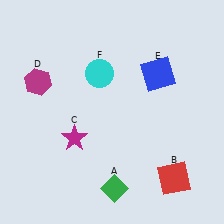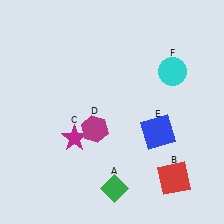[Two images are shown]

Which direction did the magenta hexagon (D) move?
The magenta hexagon (D) moved right.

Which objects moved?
The objects that moved are: the magenta hexagon (D), the blue square (E), the cyan circle (F).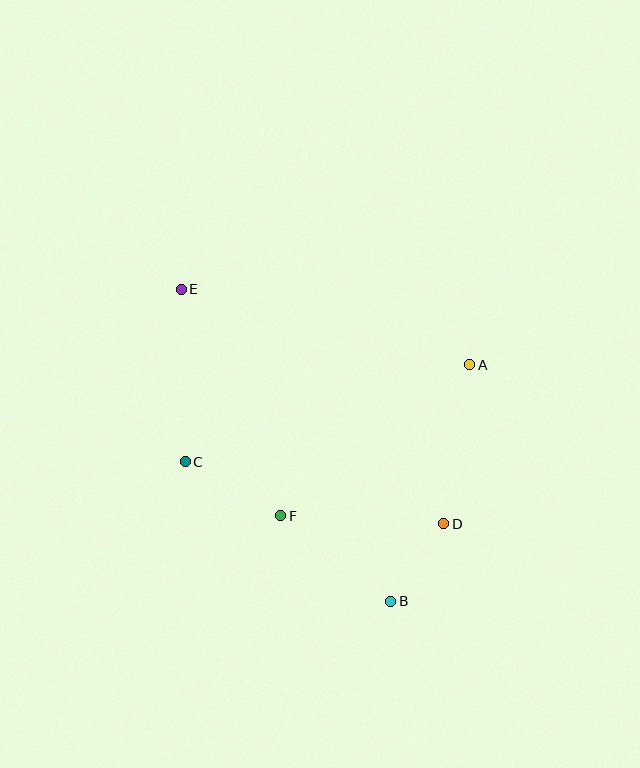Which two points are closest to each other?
Points B and D are closest to each other.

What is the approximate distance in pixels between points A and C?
The distance between A and C is approximately 301 pixels.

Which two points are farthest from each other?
Points B and E are farthest from each other.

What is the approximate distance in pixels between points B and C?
The distance between B and C is approximately 248 pixels.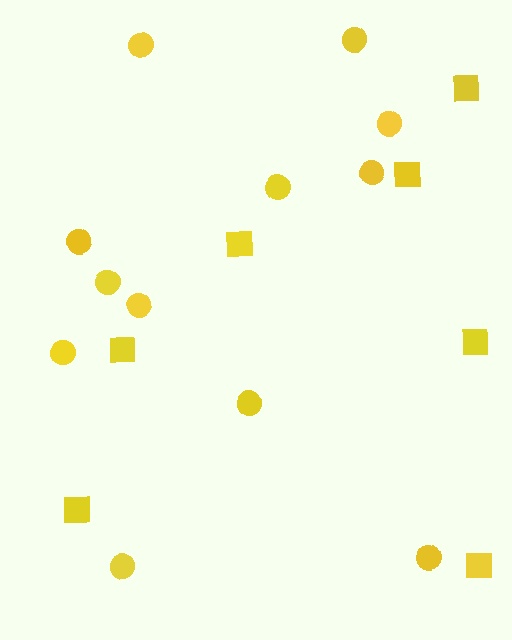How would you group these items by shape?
There are 2 groups: one group of circles (12) and one group of squares (7).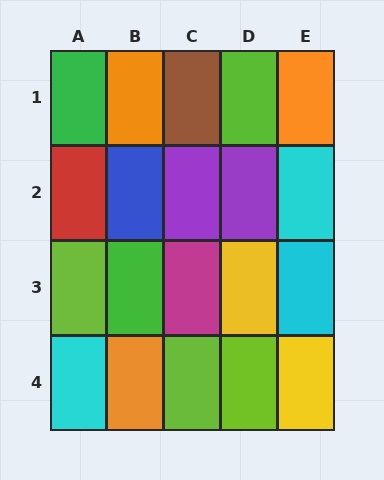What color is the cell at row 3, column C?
Magenta.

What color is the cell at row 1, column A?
Green.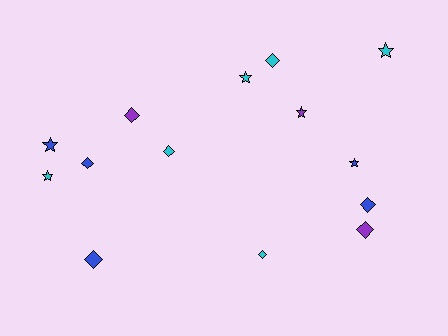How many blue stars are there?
There are 2 blue stars.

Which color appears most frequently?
Cyan, with 6 objects.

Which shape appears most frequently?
Diamond, with 8 objects.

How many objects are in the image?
There are 14 objects.